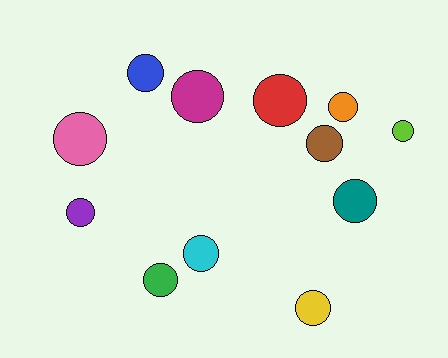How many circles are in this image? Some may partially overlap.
There are 12 circles.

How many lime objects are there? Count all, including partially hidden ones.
There is 1 lime object.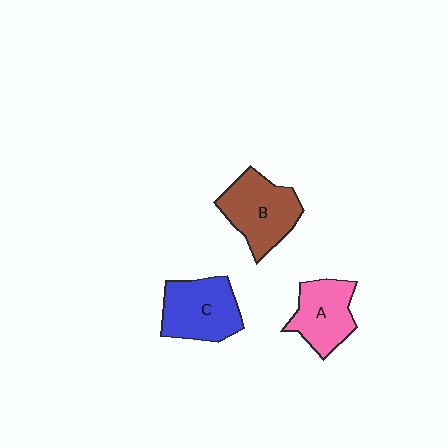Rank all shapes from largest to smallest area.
From largest to smallest: B (brown), C (blue), A (pink).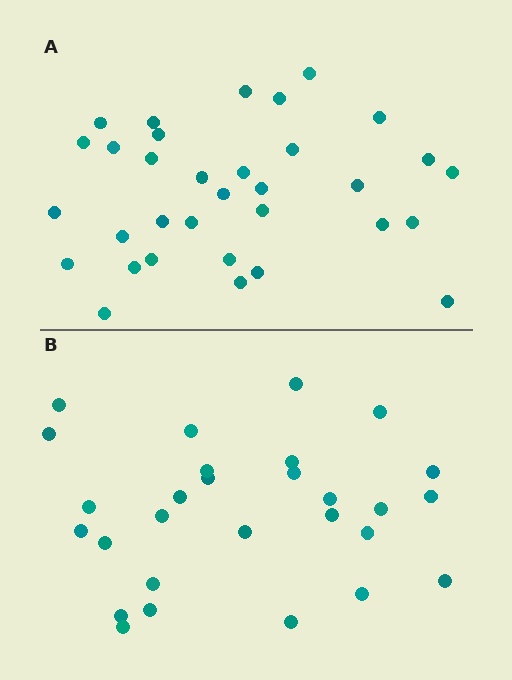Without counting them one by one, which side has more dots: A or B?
Region A (the top region) has more dots.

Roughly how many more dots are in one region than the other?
Region A has about 5 more dots than region B.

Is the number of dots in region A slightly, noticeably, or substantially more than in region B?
Region A has only slightly more — the two regions are fairly close. The ratio is roughly 1.2 to 1.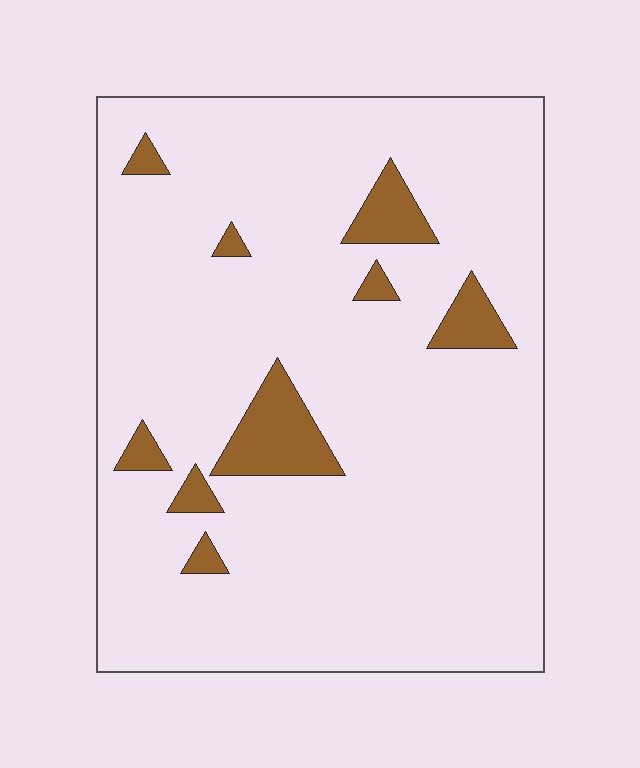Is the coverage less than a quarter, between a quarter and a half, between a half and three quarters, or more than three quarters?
Less than a quarter.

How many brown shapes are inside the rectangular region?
9.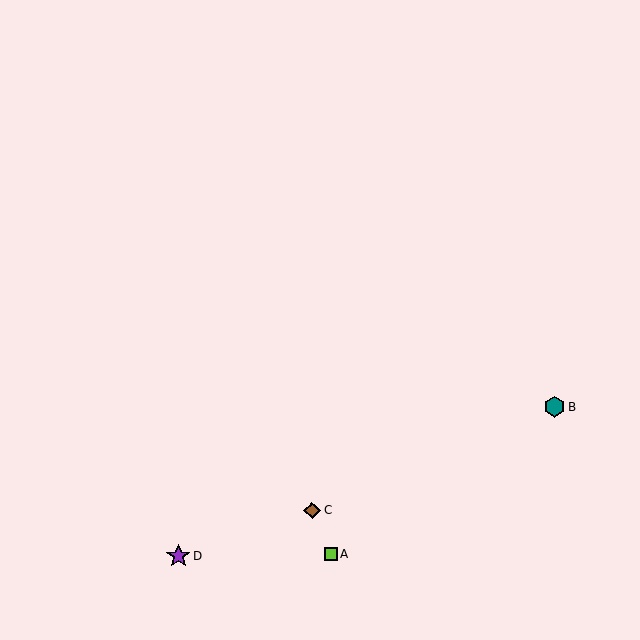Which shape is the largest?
The purple star (labeled D) is the largest.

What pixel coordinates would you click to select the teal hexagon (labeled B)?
Click at (555, 406) to select the teal hexagon B.